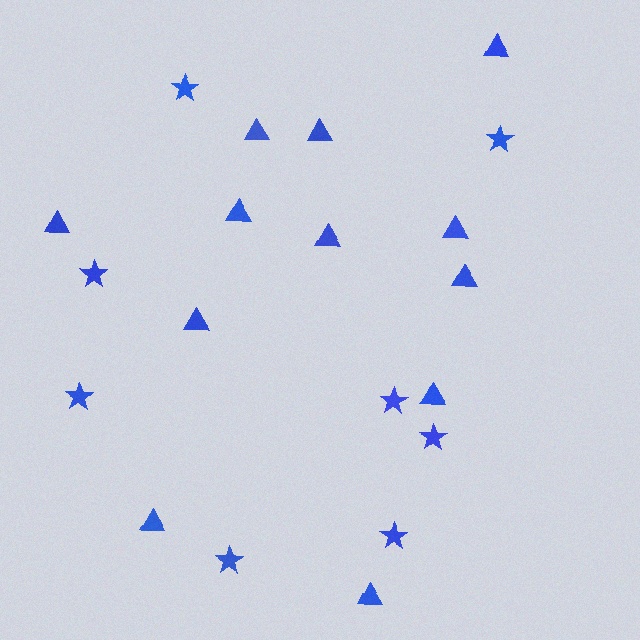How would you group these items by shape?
There are 2 groups: one group of triangles (12) and one group of stars (8).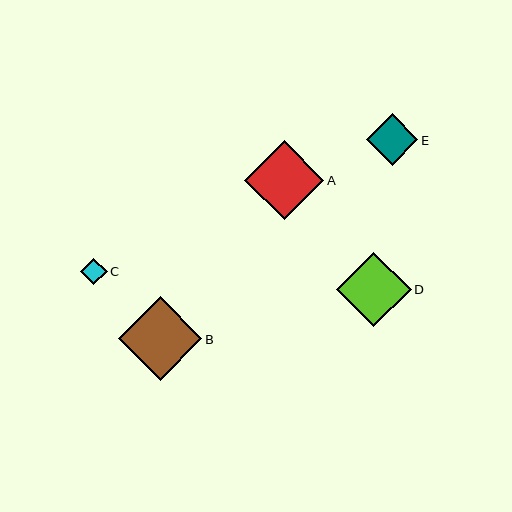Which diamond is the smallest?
Diamond C is the smallest with a size of approximately 27 pixels.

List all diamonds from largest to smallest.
From largest to smallest: B, A, D, E, C.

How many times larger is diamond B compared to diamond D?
Diamond B is approximately 1.1 times the size of diamond D.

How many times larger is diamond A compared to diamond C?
Diamond A is approximately 3.0 times the size of diamond C.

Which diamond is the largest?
Diamond B is the largest with a size of approximately 83 pixels.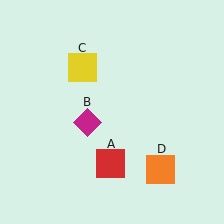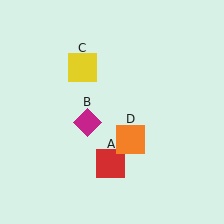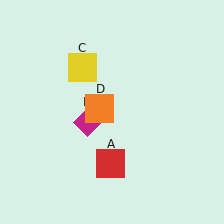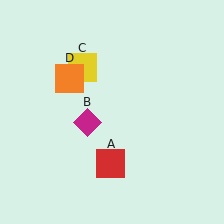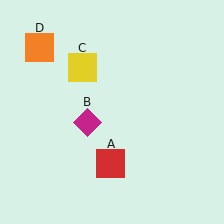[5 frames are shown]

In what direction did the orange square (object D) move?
The orange square (object D) moved up and to the left.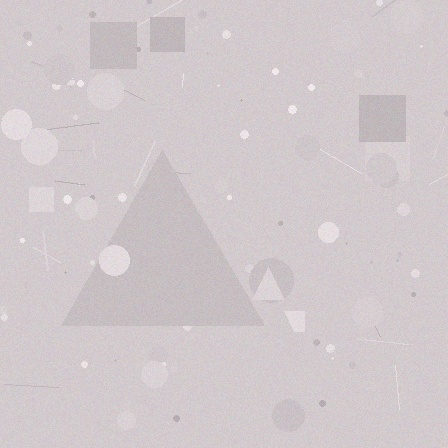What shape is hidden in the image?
A triangle is hidden in the image.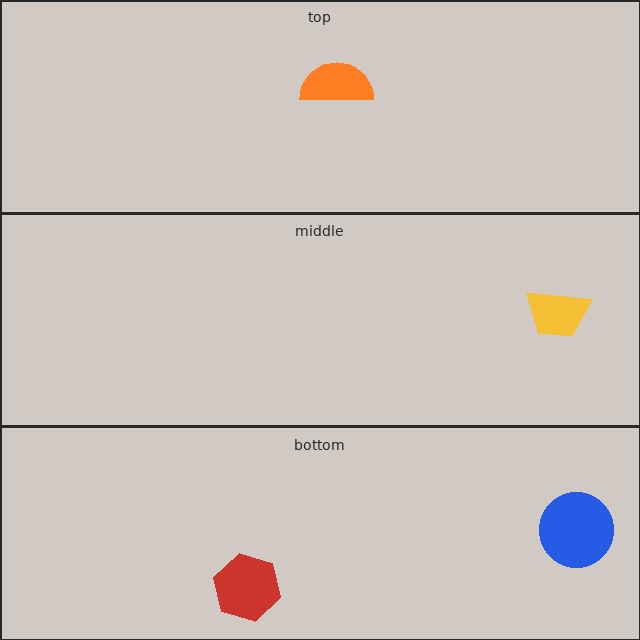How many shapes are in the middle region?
1.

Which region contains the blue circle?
The bottom region.